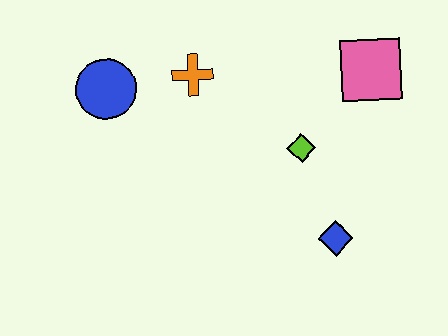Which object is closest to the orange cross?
The blue circle is closest to the orange cross.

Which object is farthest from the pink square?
The blue circle is farthest from the pink square.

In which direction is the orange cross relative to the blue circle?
The orange cross is to the right of the blue circle.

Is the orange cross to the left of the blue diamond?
Yes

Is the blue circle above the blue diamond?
Yes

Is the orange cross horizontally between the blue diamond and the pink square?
No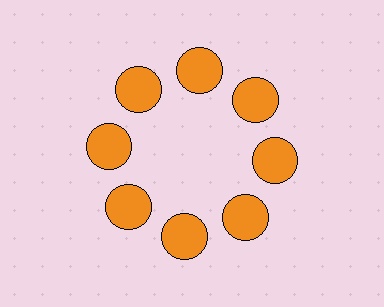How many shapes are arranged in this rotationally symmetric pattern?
There are 8 shapes, arranged in 8 groups of 1.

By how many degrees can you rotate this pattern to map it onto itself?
The pattern maps onto itself every 45 degrees of rotation.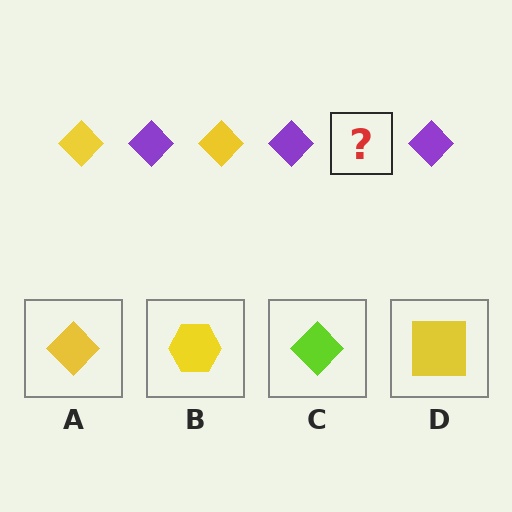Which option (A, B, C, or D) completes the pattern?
A.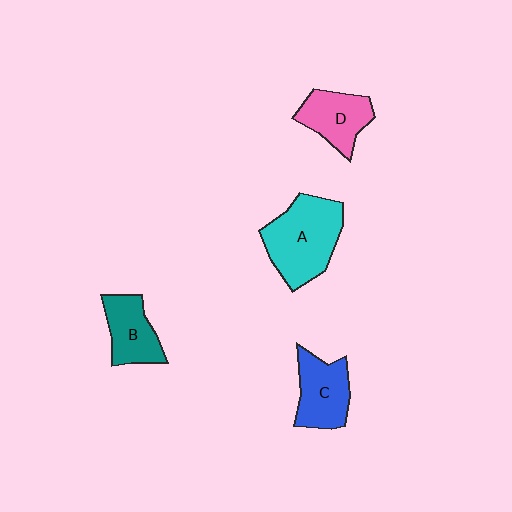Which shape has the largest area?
Shape A (cyan).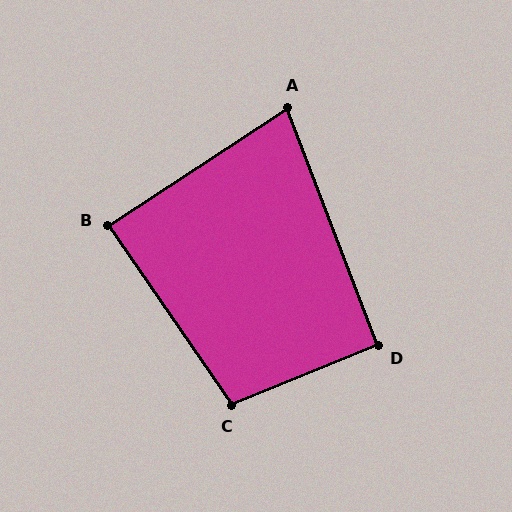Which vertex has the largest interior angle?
C, at approximately 102 degrees.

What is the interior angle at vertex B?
Approximately 89 degrees (approximately right).